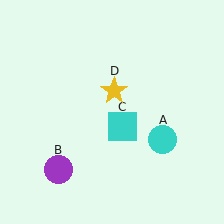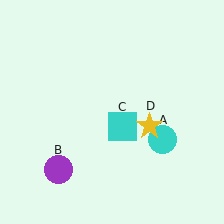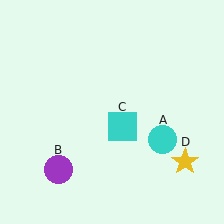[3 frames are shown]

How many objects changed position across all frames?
1 object changed position: yellow star (object D).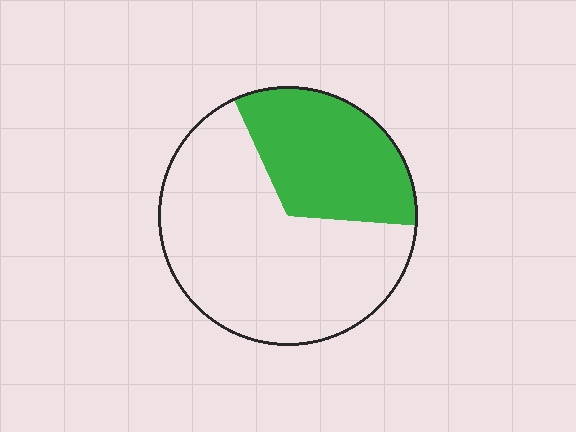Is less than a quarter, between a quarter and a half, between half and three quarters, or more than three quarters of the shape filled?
Between a quarter and a half.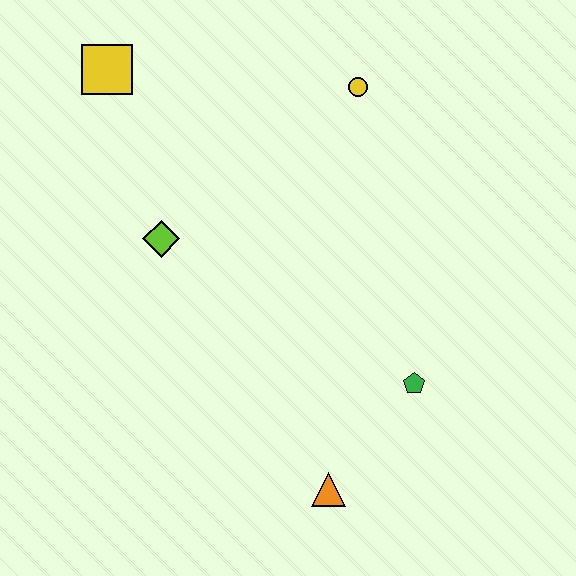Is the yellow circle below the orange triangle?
No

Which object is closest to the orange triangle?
The green pentagon is closest to the orange triangle.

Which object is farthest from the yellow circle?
The orange triangle is farthest from the yellow circle.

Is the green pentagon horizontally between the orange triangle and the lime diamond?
No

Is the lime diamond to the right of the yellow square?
Yes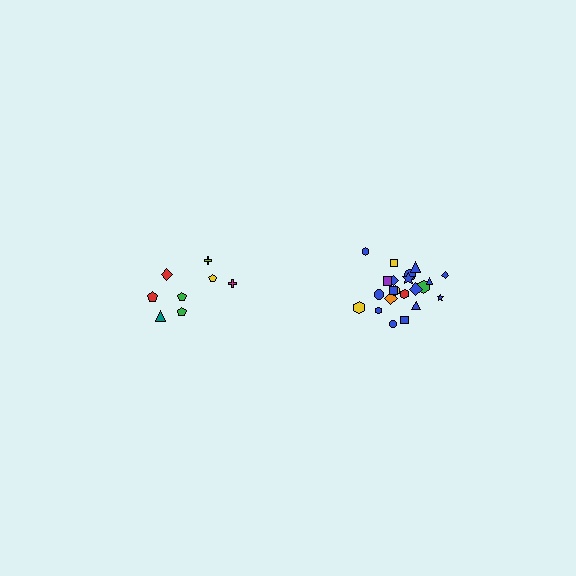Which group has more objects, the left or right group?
The right group.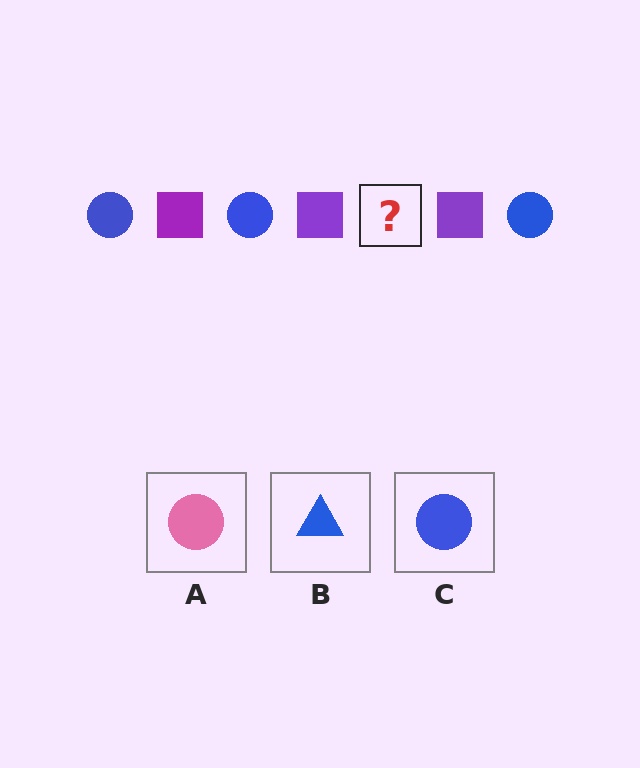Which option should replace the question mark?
Option C.